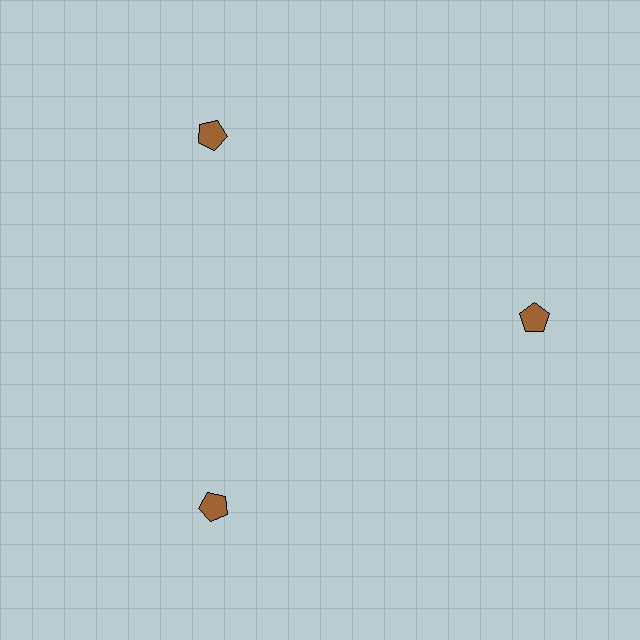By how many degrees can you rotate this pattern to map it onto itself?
The pattern maps onto itself every 120 degrees of rotation.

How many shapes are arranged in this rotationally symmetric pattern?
There are 3 shapes, arranged in 3 groups of 1.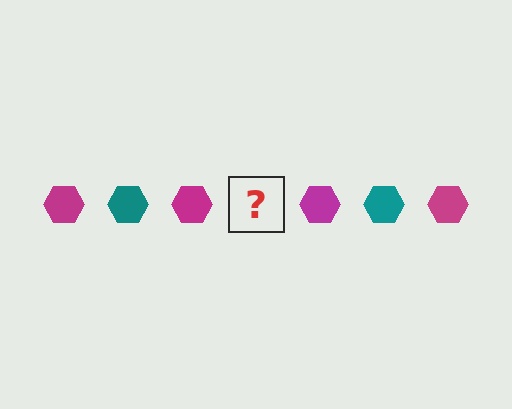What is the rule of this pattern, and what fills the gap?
The rule is that the pattern cycles through magenta, teal hexagons. The gap should be filled with a teal hexagon.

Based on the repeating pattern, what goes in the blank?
The blank should be a teal hexagon.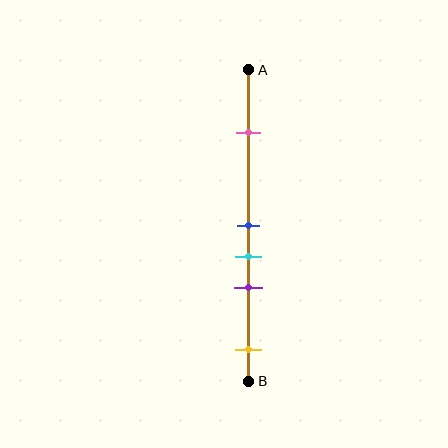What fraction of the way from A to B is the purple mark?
The purple mark is approximately 70% (0.7) of the way from A to B.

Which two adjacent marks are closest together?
The blue and cyan marks are the closest adjacent pair.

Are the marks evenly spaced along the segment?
No, the marks are not evenly spaced.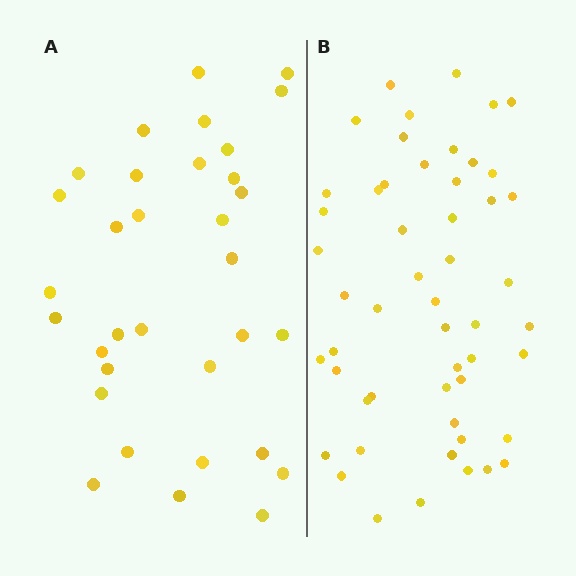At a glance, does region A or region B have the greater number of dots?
Region B (the right region) has more dots.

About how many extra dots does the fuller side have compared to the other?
Region B has approximately 20 more dots than region A.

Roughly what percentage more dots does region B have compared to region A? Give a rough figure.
About 60% more.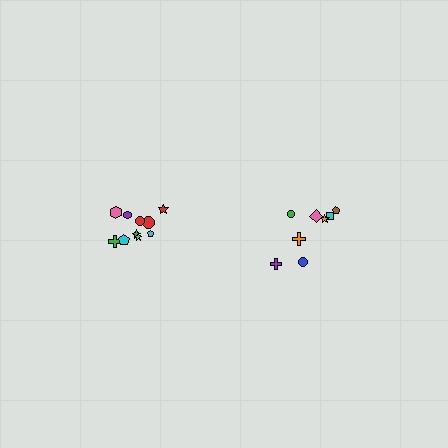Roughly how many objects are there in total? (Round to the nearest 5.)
Roughly 20 objects in total.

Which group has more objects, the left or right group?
The left group.